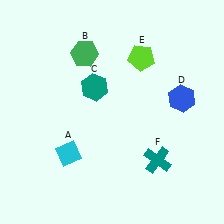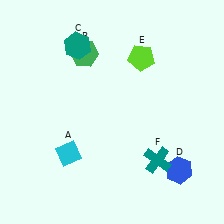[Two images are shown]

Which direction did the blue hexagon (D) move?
The blue hexagon (D) moved down.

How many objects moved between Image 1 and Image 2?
2 objects moved between the two images.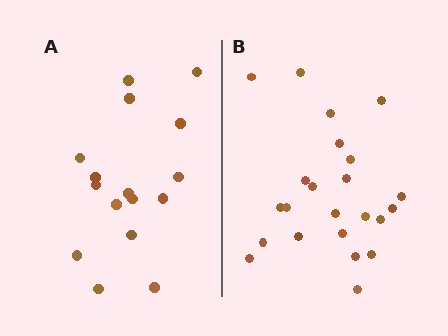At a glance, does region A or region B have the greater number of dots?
Region B (the right region) has more dots.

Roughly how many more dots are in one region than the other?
Region B has roughly 8 or so more dots than region A.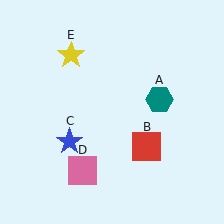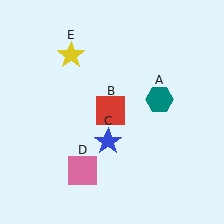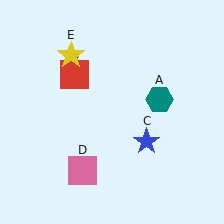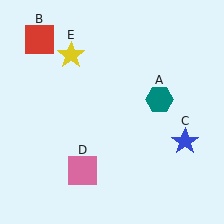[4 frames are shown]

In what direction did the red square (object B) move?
The red square (object B) moved up and to the left.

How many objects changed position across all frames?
2 objects changed position: red square (object B), blue star (object C).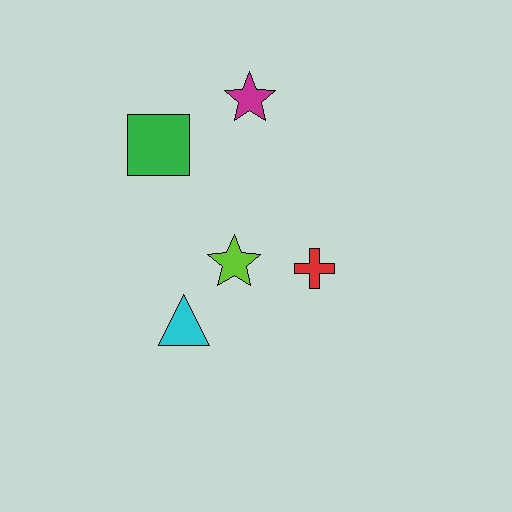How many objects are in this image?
There are 5 objects.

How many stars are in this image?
There are 2 stars.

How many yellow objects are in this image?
There are no yellow objects.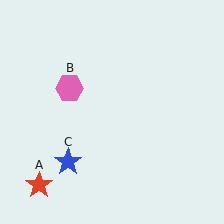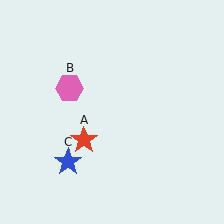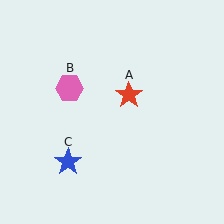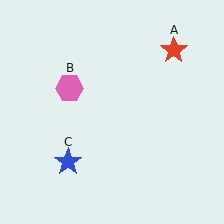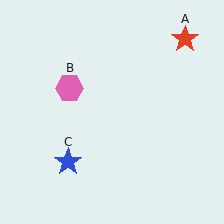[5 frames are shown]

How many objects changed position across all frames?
1 object changed position: red star (object A).